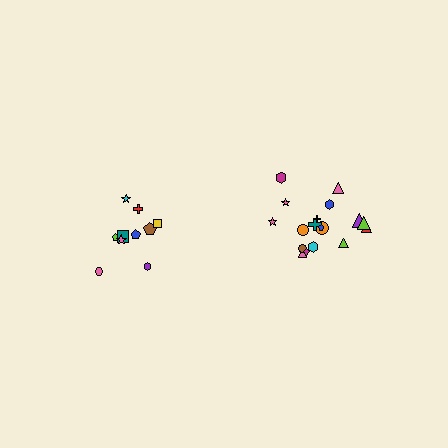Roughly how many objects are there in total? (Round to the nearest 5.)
Roughly 30 objects in total.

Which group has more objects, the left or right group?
The right group.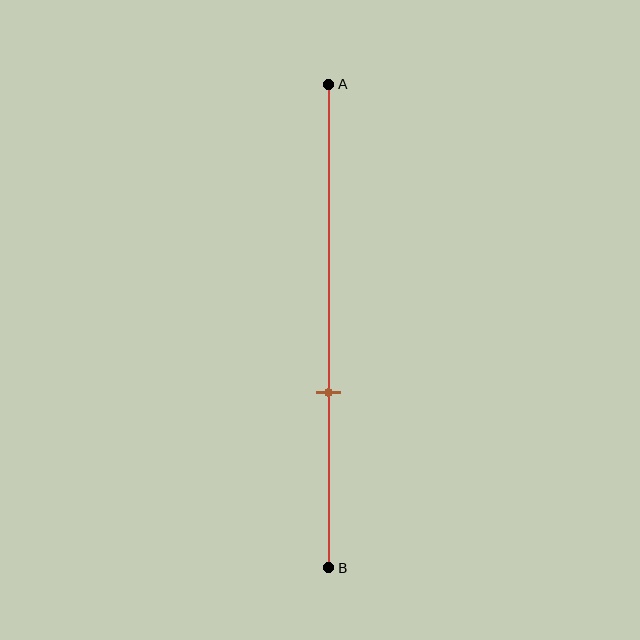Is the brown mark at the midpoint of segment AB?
No, the mark is at about 65% from A, not at the 50% midpoint.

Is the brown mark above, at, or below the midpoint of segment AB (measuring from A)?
The brown mark is below the midpoint of segment AB.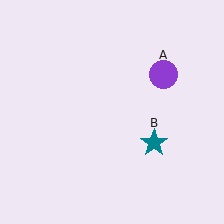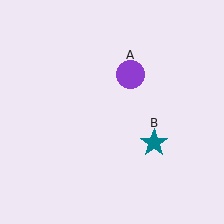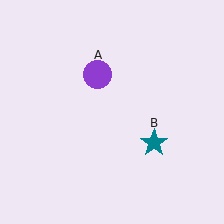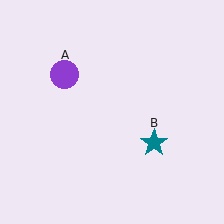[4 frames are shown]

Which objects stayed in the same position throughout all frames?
Teal star (object B) remained stationary.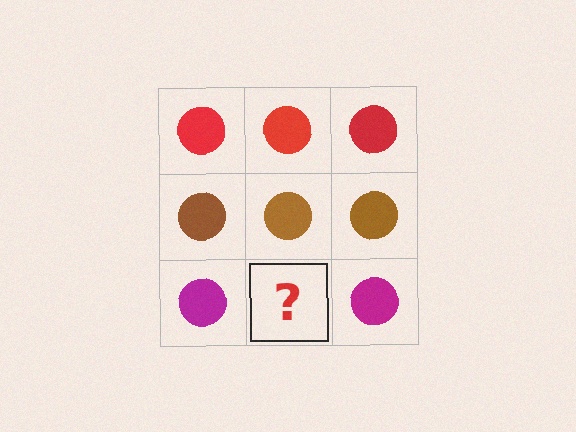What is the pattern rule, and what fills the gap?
The rule is that each row has a consistent color. The gap should be filled with a magenta circle.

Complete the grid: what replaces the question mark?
The question mark should be replaced with a magenta circle.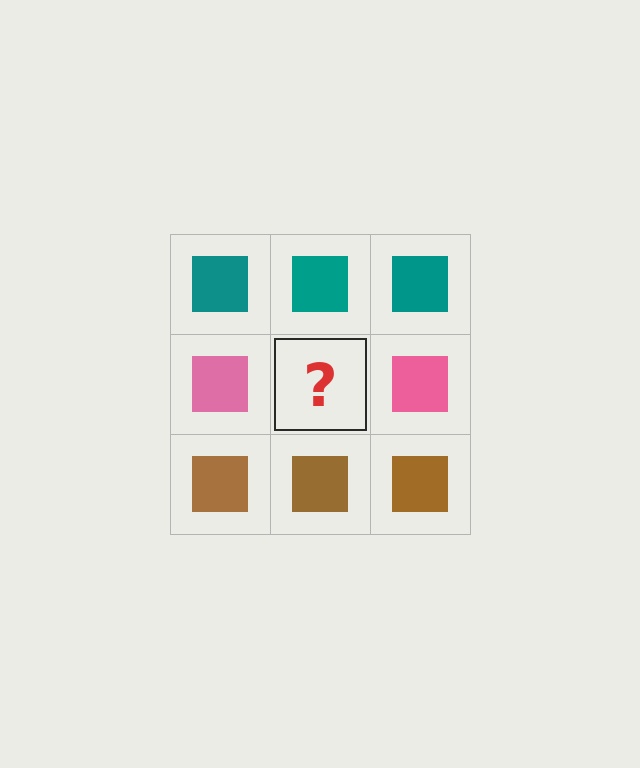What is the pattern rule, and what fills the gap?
The rule is that each row has a consistent color. The gap should be filled with a pink square.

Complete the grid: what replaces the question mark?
The question mark should be replaced with a pink square.